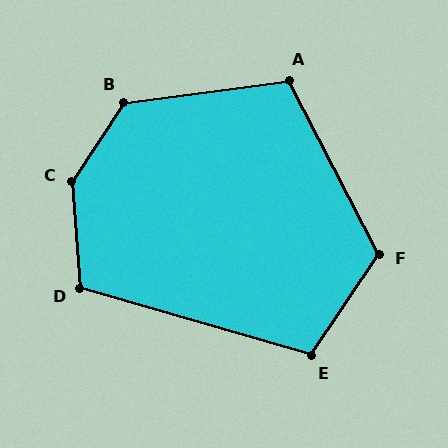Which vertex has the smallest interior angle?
E, at approximately 108 degrees.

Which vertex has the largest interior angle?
C, at approximately 143 degrees.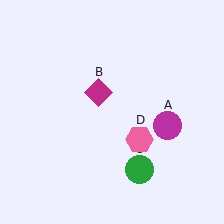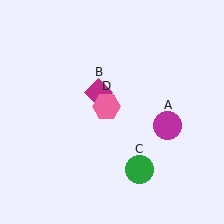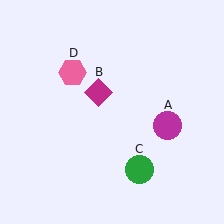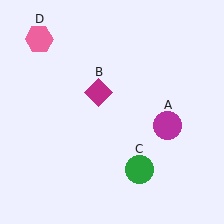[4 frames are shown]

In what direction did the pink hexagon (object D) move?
The pink hexagon (object D) moved up and to the left.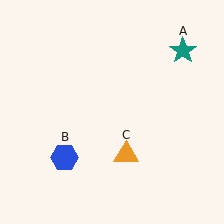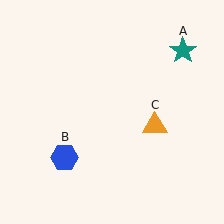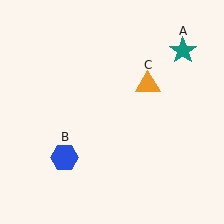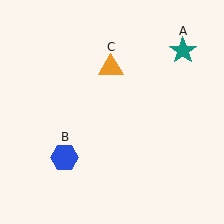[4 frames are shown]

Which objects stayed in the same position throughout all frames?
Teal star (object A) and blue hexagon (object B) remained stationary.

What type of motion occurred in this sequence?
The orange triangle (object C) rotated counterclockwise around the center of the scene.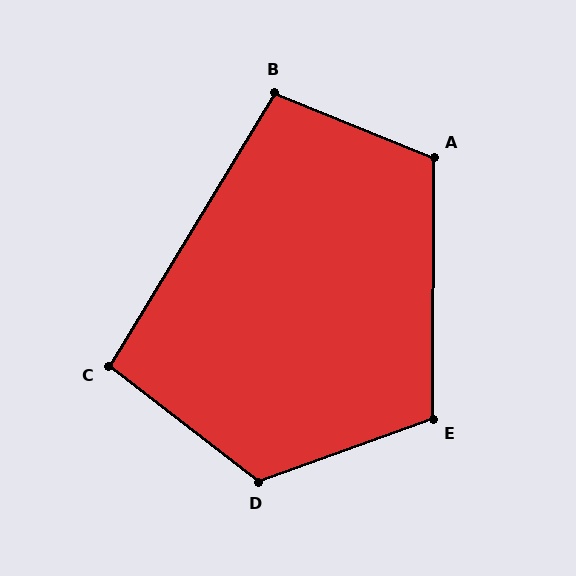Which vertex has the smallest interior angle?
C, at approximately 96 degrees.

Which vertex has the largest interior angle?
D, at approximately 123 degrees.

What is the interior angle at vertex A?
Approximately 112 degrees (obtuse).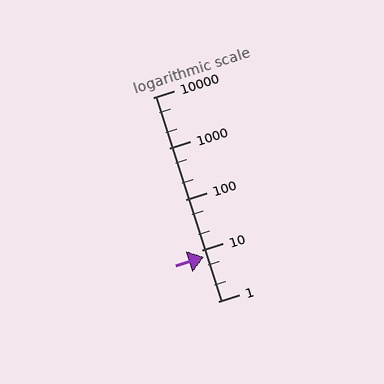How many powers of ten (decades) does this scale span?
The scale spans 4 decades, from 1 to 10000.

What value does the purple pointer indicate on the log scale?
The pointer indicates approximately 7.3.